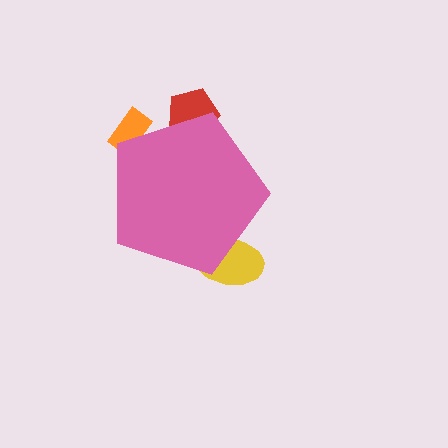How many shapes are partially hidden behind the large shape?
3 shapes are partially hidden.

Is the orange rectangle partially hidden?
Yes, the orange rectangle is partially hidden behind the pink pentagon.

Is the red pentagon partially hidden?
Yes, the red pentagon is partially hidden behind the pink pentagon.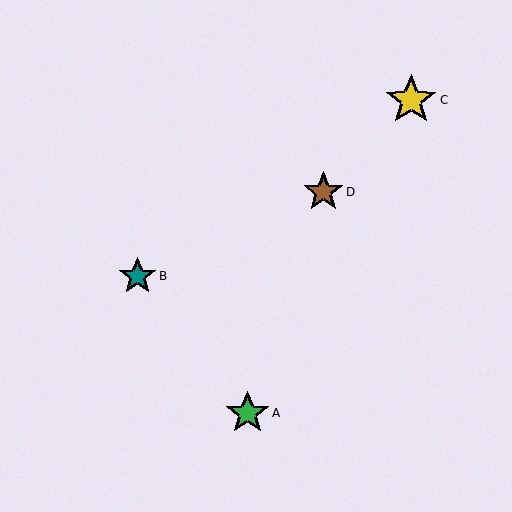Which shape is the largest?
The yellow star (labeled C) is the largest.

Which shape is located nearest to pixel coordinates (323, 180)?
The brown star (labeled D) at (323, 192) is nearest to that location.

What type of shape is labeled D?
Shape D is a brown star.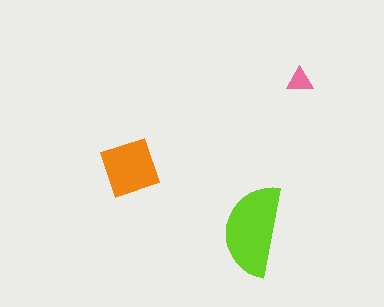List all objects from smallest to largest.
The pink triangle, the orange diamond, the lime semicircle.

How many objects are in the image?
There are 3 objects in the image.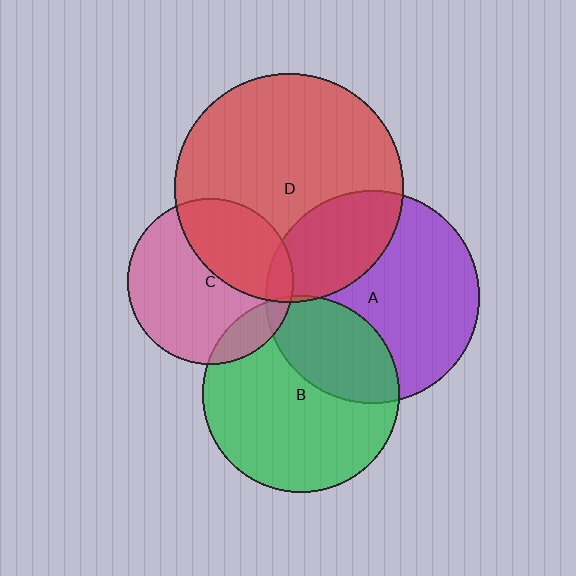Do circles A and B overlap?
Yes.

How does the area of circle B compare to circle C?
Approximately 1.4 times.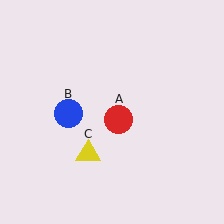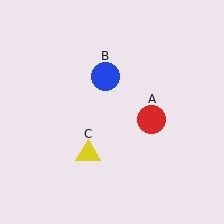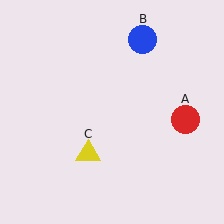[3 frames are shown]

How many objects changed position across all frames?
2 objects changed position: red circle (object A), blue circle (object B).